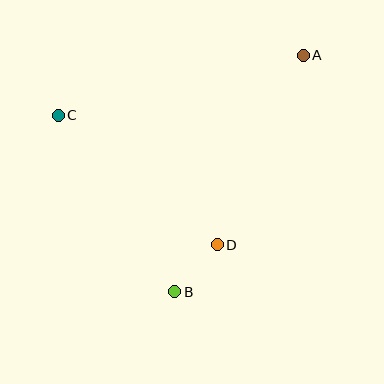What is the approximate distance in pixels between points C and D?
The distance between C and D is approximately 205 pixels.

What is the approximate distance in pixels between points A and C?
The distance between A and C is approximately 252 pixels.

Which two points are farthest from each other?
Points A and B are farthest from each other.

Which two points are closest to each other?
Points B and D are closest to each other.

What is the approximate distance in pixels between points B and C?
The distance between B and C is approximately 211 pixels.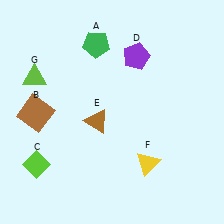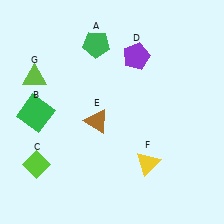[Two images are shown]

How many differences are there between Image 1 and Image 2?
There is 1 difference between the two images.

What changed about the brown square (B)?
In Image 1, B is brown. In Image 2, it changed to green.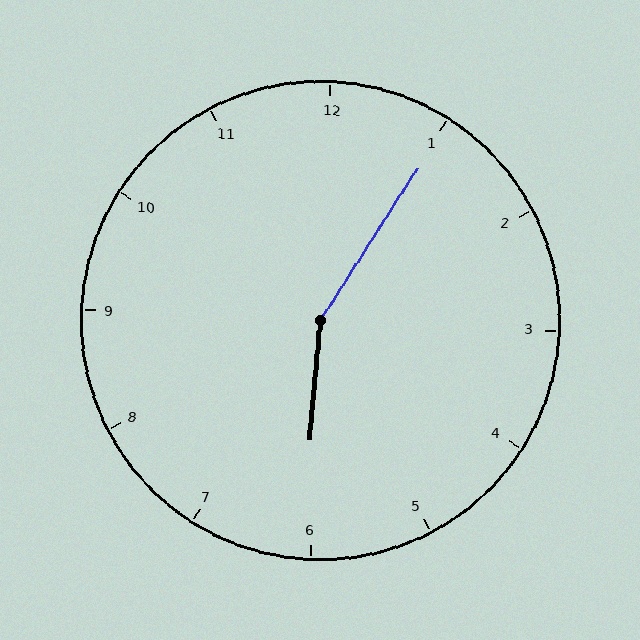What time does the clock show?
6:05.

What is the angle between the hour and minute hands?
Approximately 152 degrees.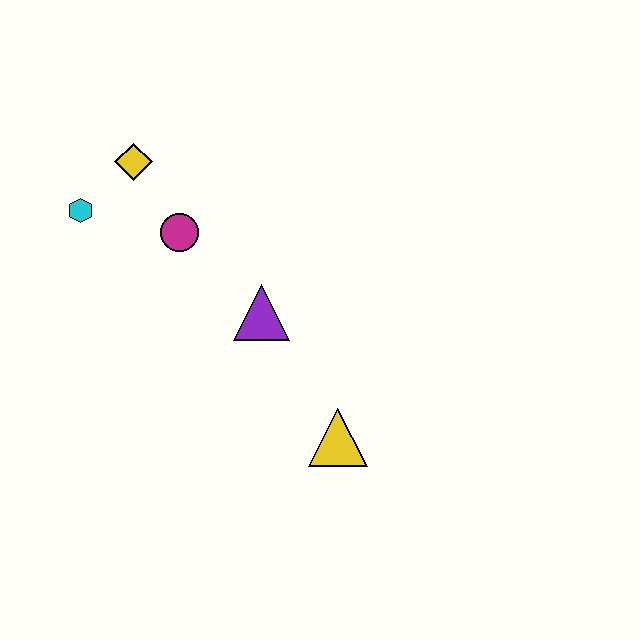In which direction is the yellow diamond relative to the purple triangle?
The yellow diamond is above the purple triangle.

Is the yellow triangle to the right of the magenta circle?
Yes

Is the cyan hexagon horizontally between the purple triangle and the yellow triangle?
No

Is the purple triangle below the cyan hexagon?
Yes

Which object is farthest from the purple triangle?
The cyan hexagon is farthest from the purple triangle.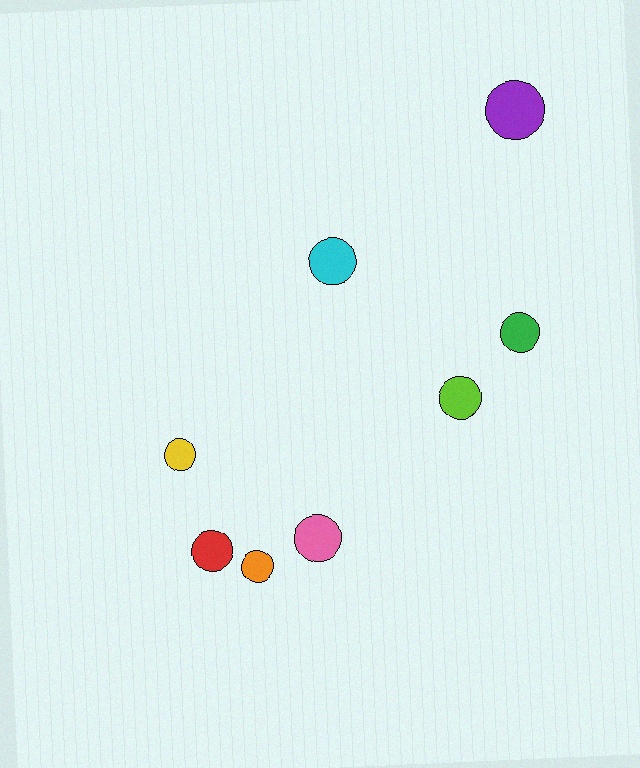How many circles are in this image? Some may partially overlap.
There are 8 circles.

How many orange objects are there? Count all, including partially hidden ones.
There is 1 orange object.